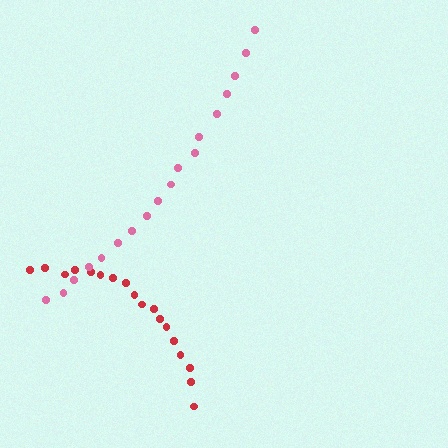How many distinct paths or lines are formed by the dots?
There are 2 distinct paths.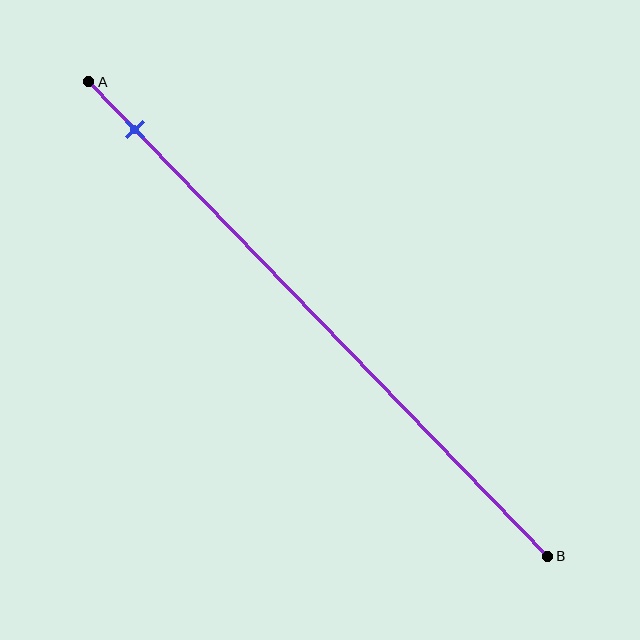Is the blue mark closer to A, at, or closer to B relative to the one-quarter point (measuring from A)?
The blue mark is closer to point A than the one-quarter point of segment AB.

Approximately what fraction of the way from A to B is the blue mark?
The blue mark is approximately 10% of the way from A to B.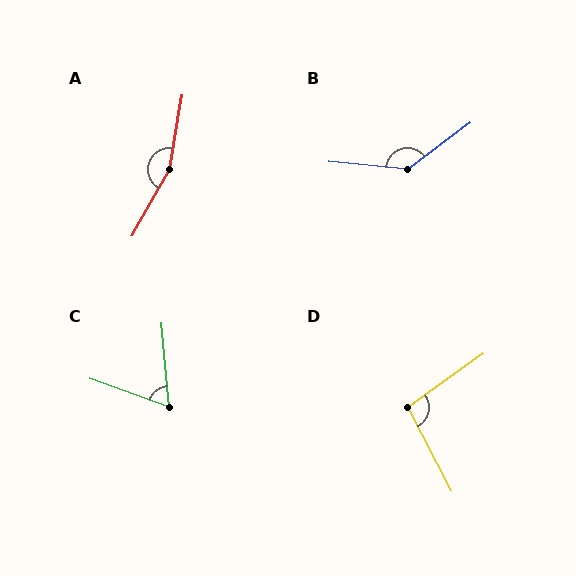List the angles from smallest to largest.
C (65°), D (98°), B (138°), A (160°).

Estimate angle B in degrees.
Approximately 138 degrees.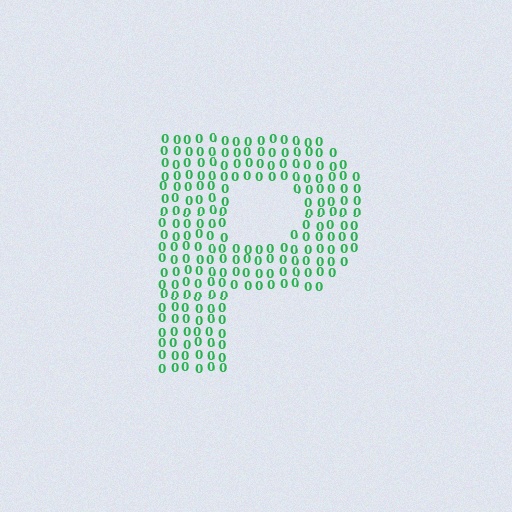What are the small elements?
The small elements are digit 0's.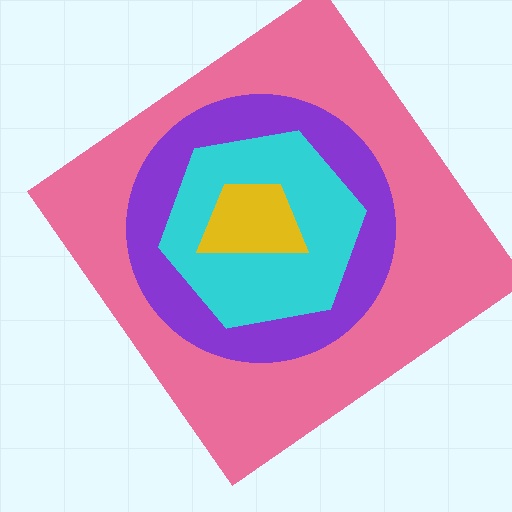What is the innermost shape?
The yellow trapezoid.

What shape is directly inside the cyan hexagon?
The yellow trapezoid.